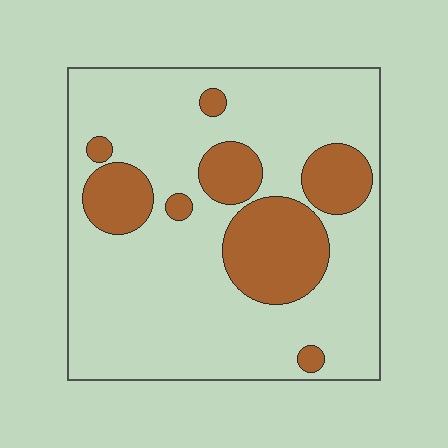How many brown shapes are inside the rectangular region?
8.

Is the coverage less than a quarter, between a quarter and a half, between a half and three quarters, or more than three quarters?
Less than a quarter.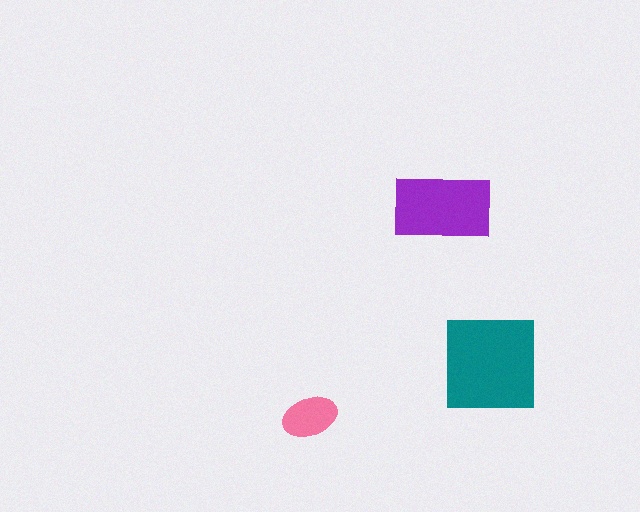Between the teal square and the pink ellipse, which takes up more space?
The teal square.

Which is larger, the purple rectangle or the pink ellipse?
The purple rectangle.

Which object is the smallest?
The pink ellipse.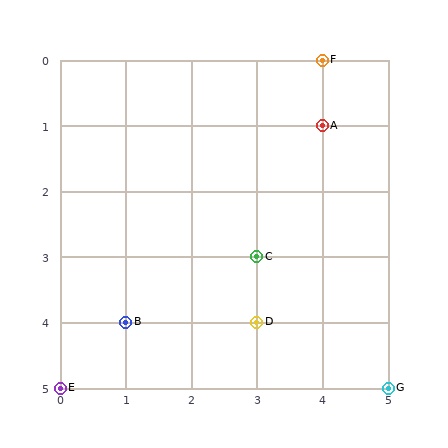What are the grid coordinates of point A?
Point A is at grid coordinates (4, 1).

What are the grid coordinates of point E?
Point E is at grid coordinates (0, 5).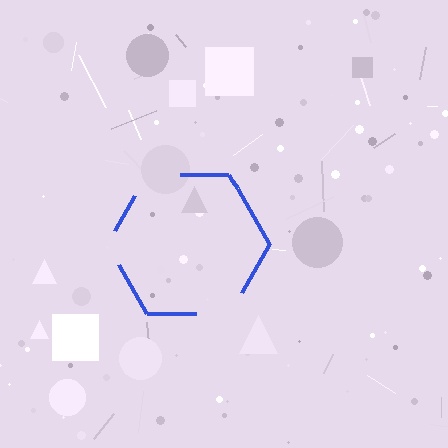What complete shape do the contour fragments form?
The contour fragments form a hexagon.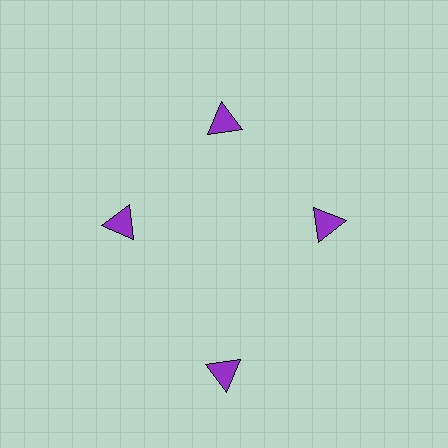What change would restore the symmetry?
The symmetry would be restored by moving it inward, back onto the ring so that all 4 triangles sit at equal angles and equal distance from the center.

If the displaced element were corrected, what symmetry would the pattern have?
It would have 4-fold rotational symmetry — the pattern would map onto itself every 90 degrees.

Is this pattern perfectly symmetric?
No. The 4 purple triangles are arranged in a ring, but one element near the 6 o'clock position is pushed outward from the center, breaking the 4-fold rotational symmetry.